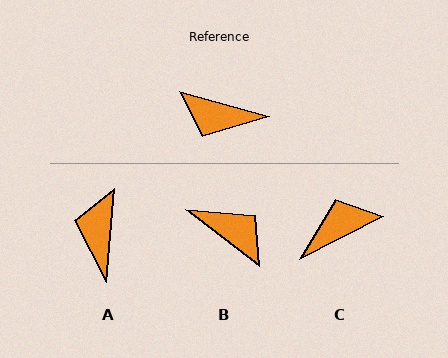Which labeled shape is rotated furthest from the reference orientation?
B, about 157 degrees away.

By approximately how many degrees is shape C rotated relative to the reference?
Approximately 138 degrees clockwise.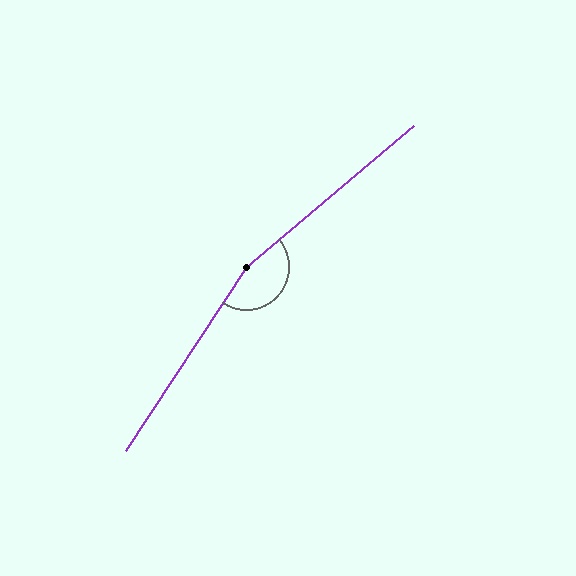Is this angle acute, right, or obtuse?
It is obtuse.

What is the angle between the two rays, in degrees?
Approximately 163 degrees.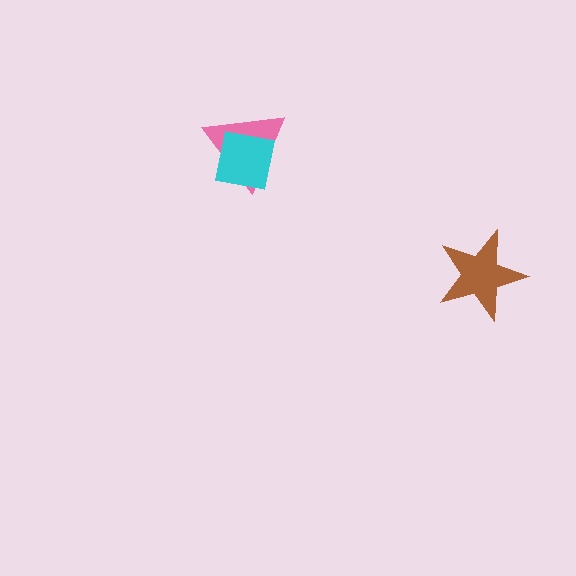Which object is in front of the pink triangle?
The cyan square is in front of the pink triangle.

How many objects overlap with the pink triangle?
1 object overlaps with the pink triangle.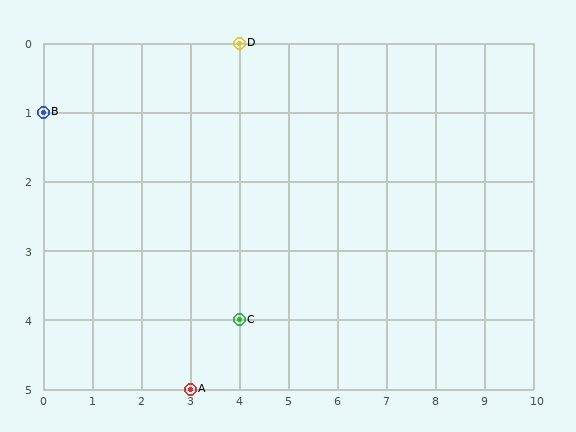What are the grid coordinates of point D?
Point D is at grid coordinates (4, 0).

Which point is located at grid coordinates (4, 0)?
Point D is at (4, 0).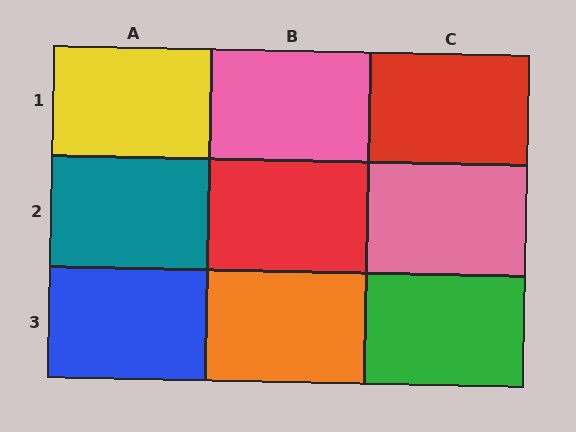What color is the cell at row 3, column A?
Blue.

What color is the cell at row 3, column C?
Green.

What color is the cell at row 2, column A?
Teal.